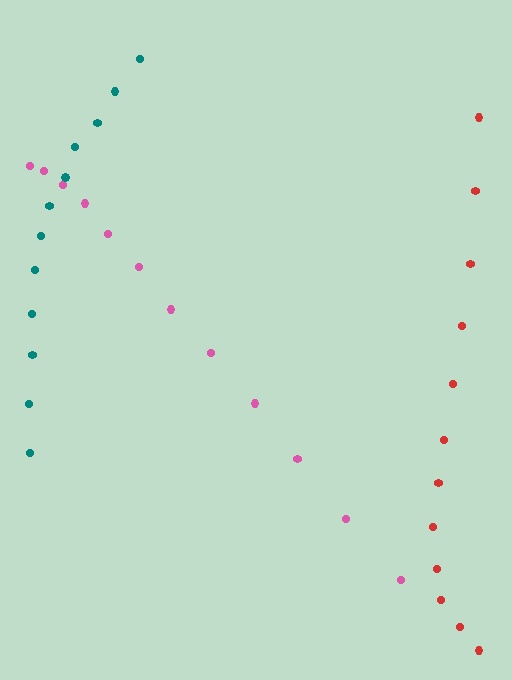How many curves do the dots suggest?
There are 3 distinct paths.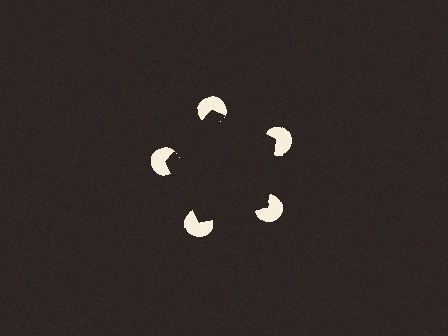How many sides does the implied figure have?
5 sides.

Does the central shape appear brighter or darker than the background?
It typically appears slightly darker than the background, even though no actual brightness change is drawn.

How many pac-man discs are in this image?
There are 5 — one at each vertex of the illusory pentagon.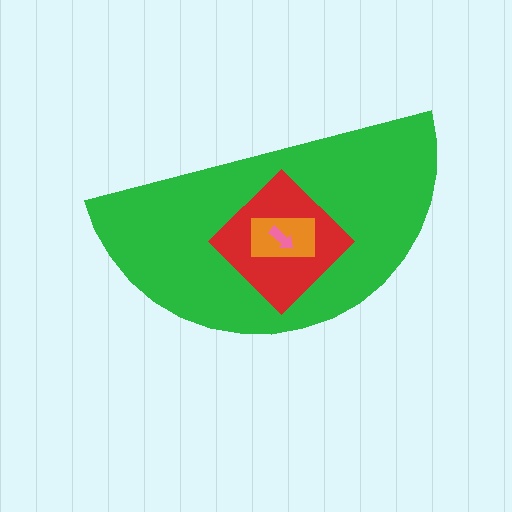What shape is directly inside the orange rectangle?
The pink arrow.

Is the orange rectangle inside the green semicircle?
Yes.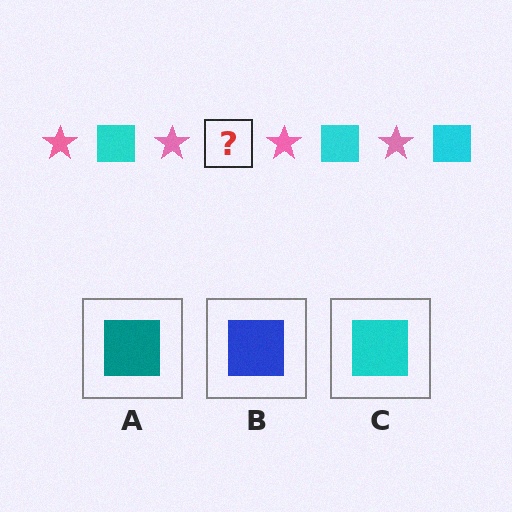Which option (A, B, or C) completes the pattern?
C.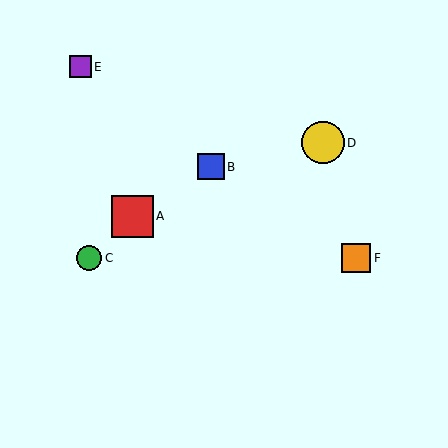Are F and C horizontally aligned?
Yes, both are at y≈258.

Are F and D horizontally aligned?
No, F is at y≈258 and D is at y≈143.